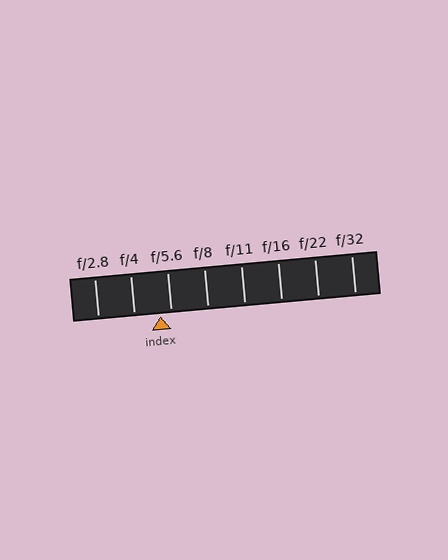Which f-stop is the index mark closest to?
The index mark is closest to f/5.6.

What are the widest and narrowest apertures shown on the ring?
The widest aperture shown is f/2.8 and the narrowest is f/32.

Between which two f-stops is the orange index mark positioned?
The index mark is between f/4 and f/5.6.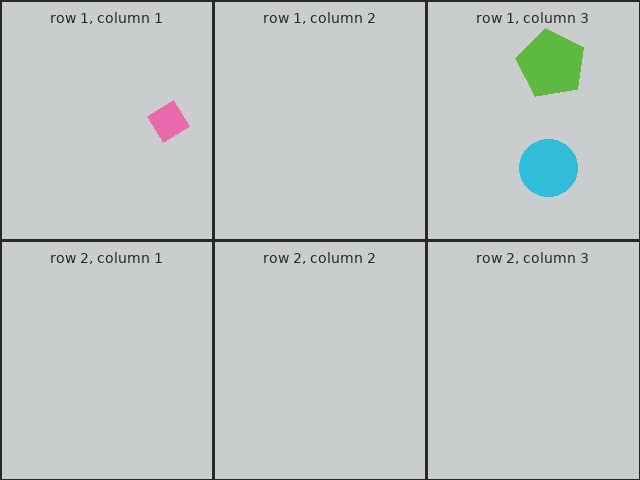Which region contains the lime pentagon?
The row 1, column 3 region.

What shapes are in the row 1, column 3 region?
The cyan circle, the lime pentagon.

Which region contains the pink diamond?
The row 1, column 1 region.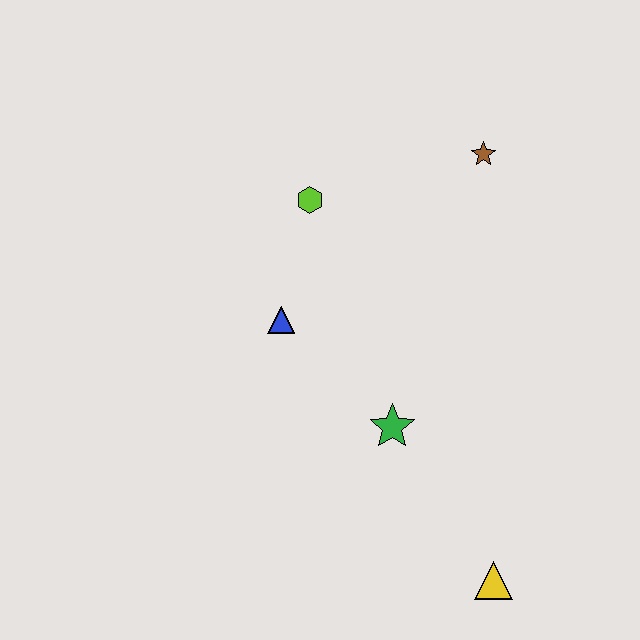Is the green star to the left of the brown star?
Yes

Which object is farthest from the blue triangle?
The yellow triangle is farthest from the blue triangle.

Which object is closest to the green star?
The blue triangle is closest to the green star.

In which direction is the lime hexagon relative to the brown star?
The lime hexagon is to the left of the brown star.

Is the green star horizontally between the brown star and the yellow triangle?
No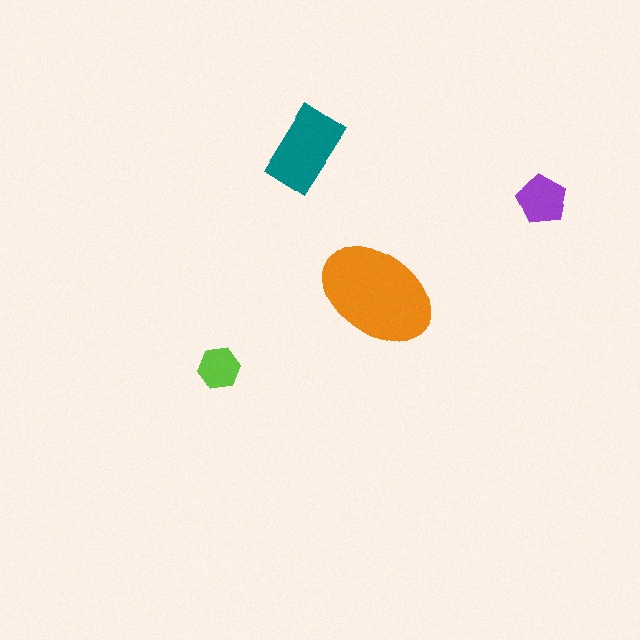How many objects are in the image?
There are 4 objects in the image.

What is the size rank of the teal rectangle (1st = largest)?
2nd.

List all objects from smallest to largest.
The lime hexagon, the purple pentagon, the teal rectangle, the orange ellipse.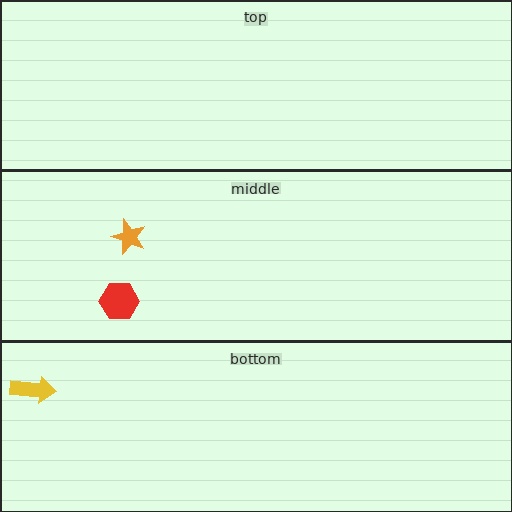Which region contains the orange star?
The middle region.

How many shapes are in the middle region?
2.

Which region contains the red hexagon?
The middle region.